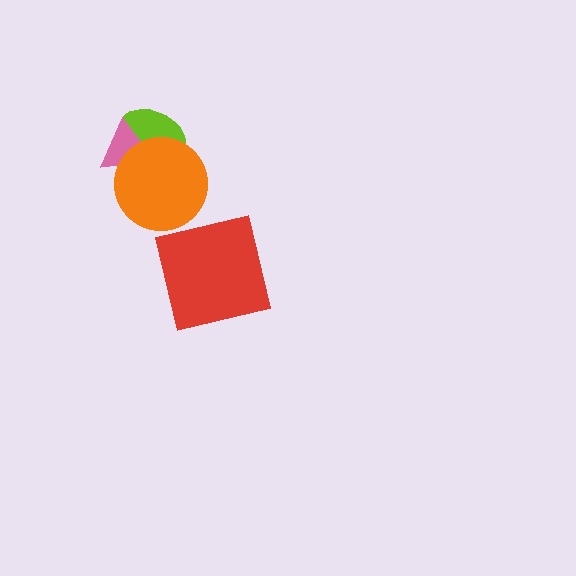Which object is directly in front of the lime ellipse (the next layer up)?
The pink triangle is directly in front of the lime ellipse.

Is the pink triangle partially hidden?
Yes, it is partially covered by another shape.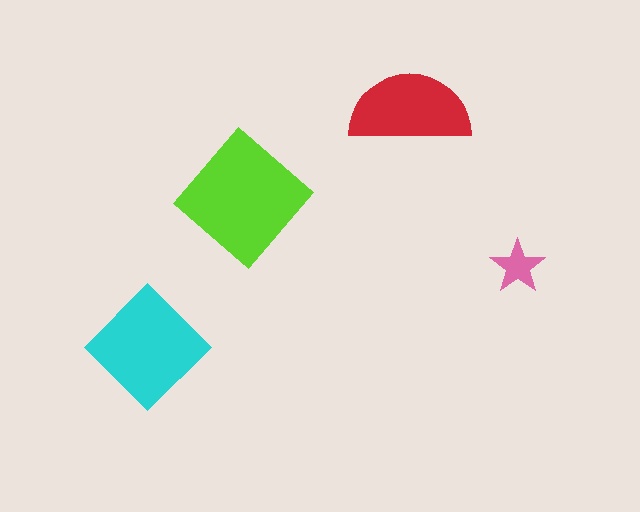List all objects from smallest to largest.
The pink star, the red semicircle, the cyan diamond, the lime diamond.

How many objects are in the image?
There are 4 objects in the image.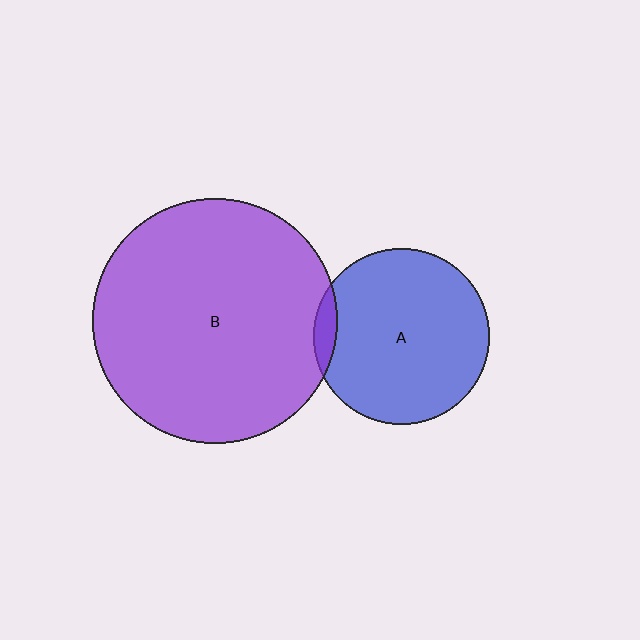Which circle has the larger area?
Circle B (purple).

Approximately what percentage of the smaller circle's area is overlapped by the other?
Approximately 5%.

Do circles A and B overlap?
Yes.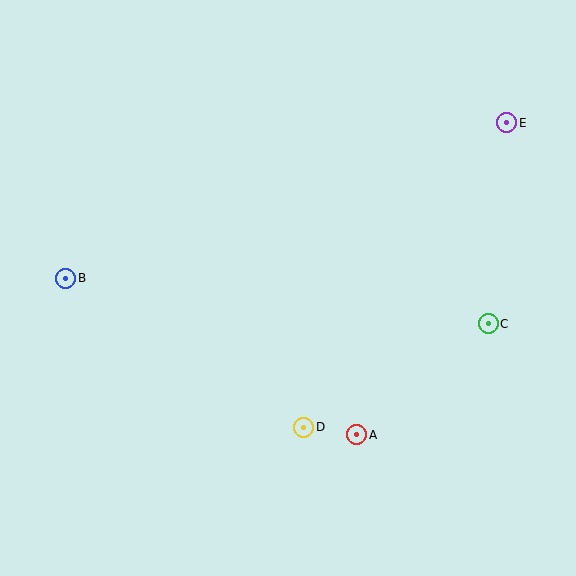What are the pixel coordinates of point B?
Point B is at (66, 278).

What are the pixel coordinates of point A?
Point A is at (357, 435).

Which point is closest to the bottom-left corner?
Point B is closest to the bottom-left corner.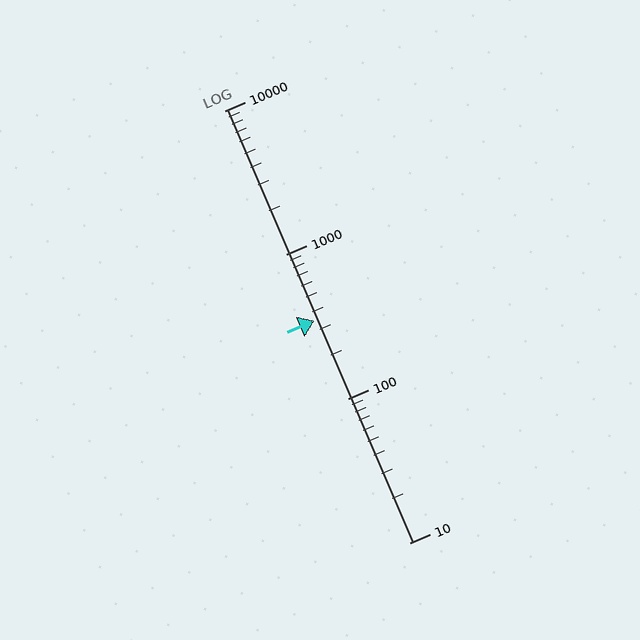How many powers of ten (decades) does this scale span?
The scale spans 3 decades, from 10 to 10000.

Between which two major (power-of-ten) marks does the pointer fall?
The pointer is between 100 and 1000.